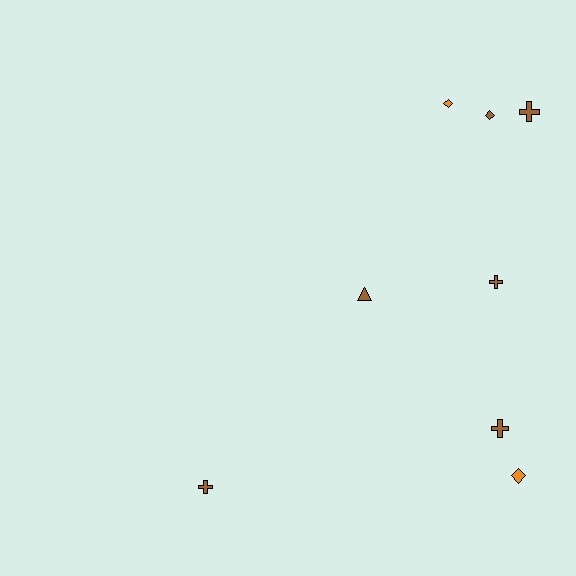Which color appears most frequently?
Brown, with 6 objects.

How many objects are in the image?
There are 8 objects.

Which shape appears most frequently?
Cross, with 4 objects.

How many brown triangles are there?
There is 1 brown triangle.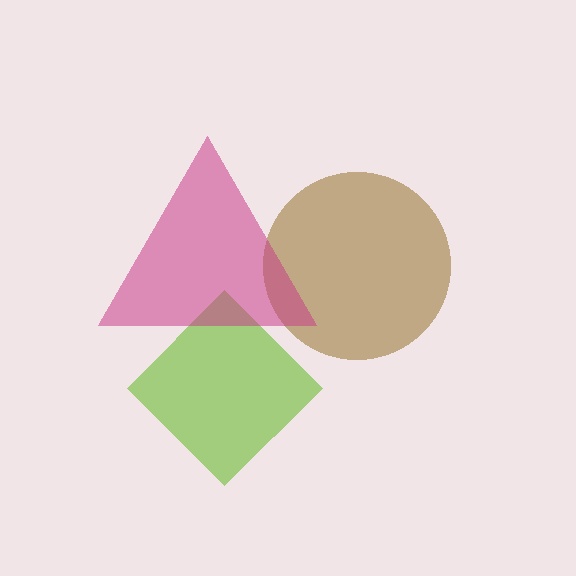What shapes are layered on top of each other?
The layered shapes are: a lime diamond, a brown circle, a magenta triangle.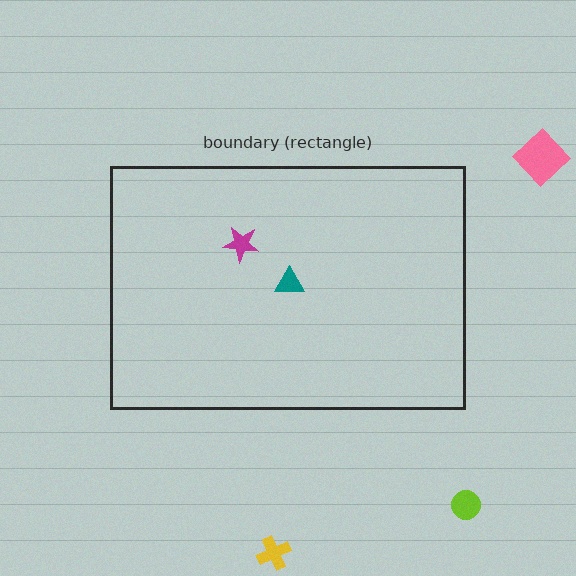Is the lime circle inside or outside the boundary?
Outside.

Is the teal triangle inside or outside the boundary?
Inside.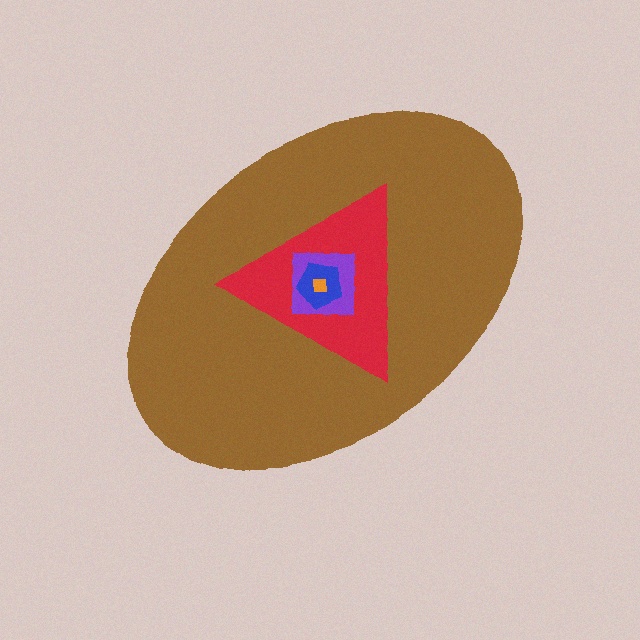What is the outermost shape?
The brown ellipse.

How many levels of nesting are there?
5.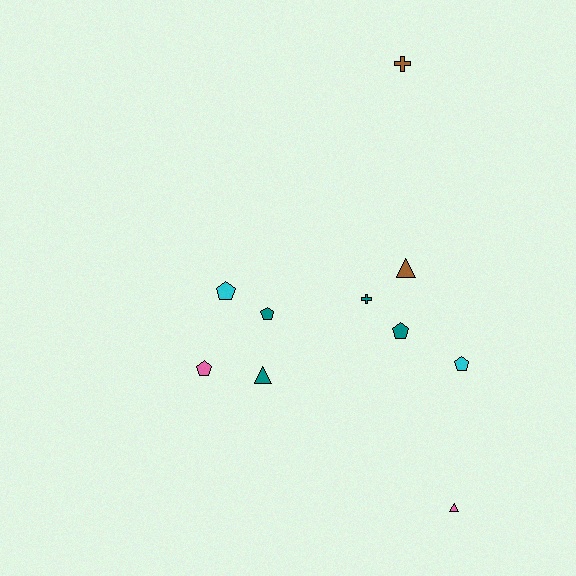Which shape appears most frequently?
Pentagon, with 5 objects.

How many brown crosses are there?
There is 1 brown cross.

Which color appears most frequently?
Teal, with 4 objects.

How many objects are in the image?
There are 10 objects.